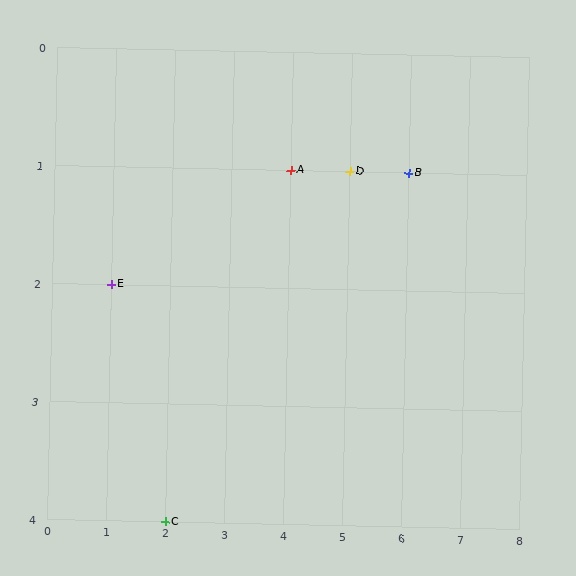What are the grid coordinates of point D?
Point D is at grid coordinates (5, 1).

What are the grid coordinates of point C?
Point C is at grid coordinates (2, 4).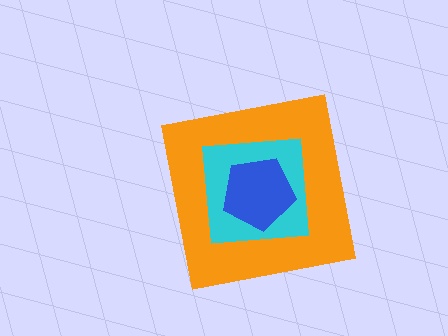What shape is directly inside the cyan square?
The blue pentagon.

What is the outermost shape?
The orange square.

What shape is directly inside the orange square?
The cyan square.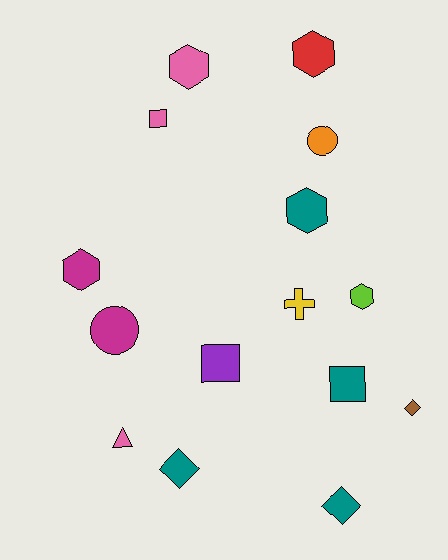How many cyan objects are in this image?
There are no cyan objects.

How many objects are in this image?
There are 15 objects.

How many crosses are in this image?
There is 1 cross.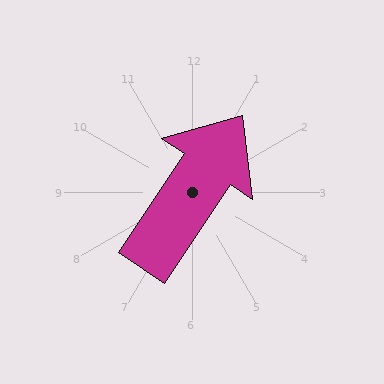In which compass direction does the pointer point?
Northeast.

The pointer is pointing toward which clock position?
Roughly 1 o'clock.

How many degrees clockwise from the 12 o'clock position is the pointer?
Approximately 34 degrees.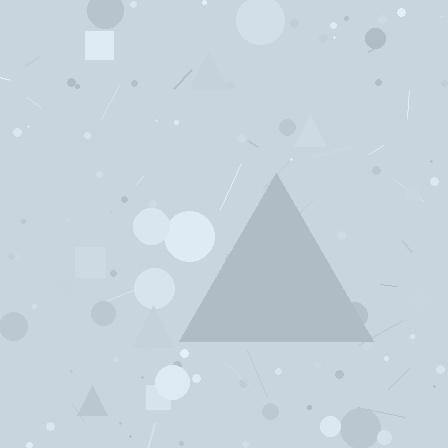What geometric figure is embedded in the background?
A triangle is embedded in the background.